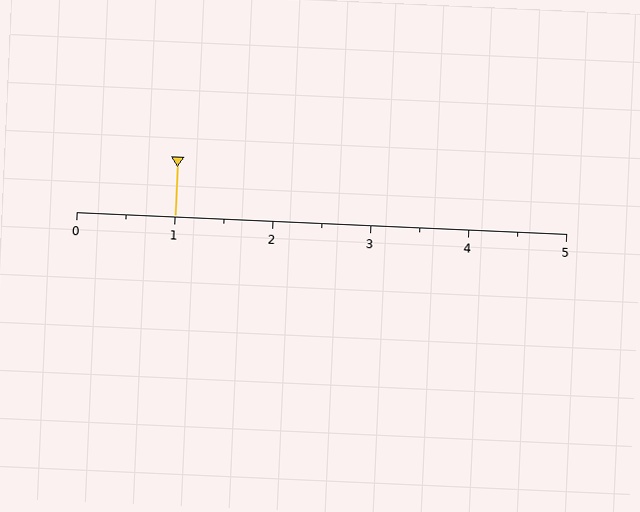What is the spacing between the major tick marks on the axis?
The major ticks are spaced 1 apart.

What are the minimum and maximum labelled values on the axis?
The axis runs from 0 to 5.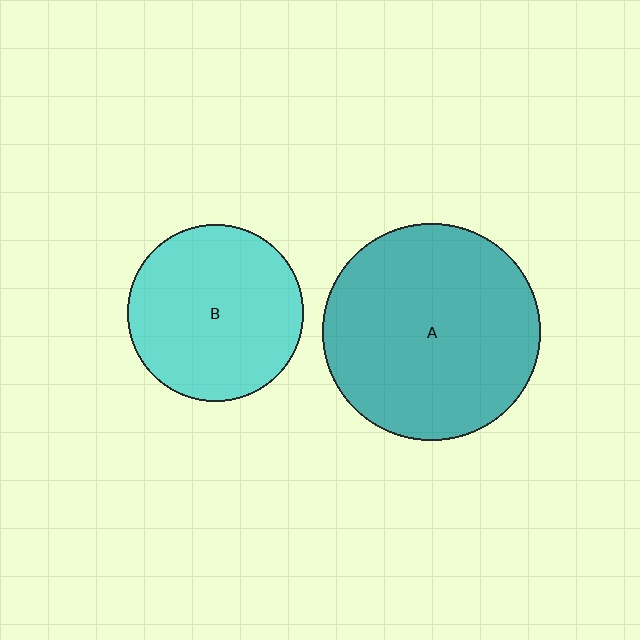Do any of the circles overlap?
No, none of the circles overlap.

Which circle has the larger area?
Circle A (teal).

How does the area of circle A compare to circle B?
Approximately 1.5 times.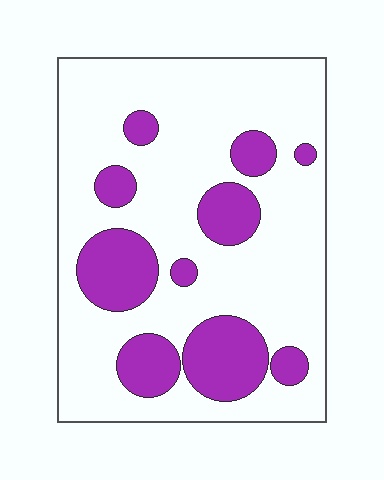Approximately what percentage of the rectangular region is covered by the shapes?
Approximately 25%.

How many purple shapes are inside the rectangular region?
10.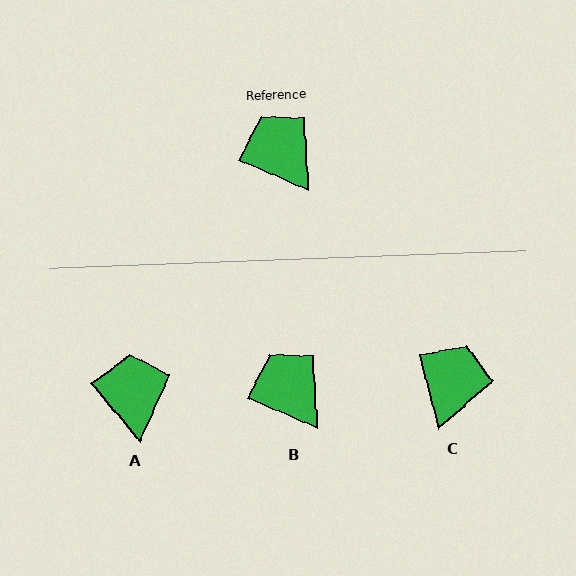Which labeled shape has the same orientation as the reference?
B.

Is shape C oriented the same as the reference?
No, it is off by about 52 degrees.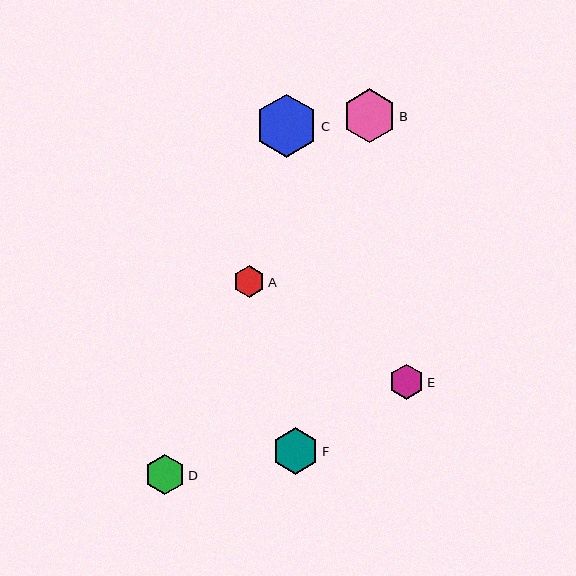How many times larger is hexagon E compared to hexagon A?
Hexagon E is approximately 1.1 times the size of hexagon A.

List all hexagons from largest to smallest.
From largest to smallest: C, B, F, D, E, A.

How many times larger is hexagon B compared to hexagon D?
Hexagon B is approximately 1.3 times the size of hexagon D.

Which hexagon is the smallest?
Hexagon A is the smallest with a size of approximately 32 pixels.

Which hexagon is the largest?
Hexagon C is the largest with a size of approximately 63 pixels.